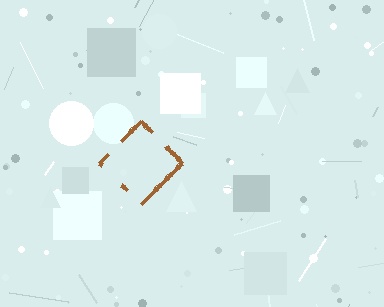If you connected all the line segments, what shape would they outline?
They would outline a diamond.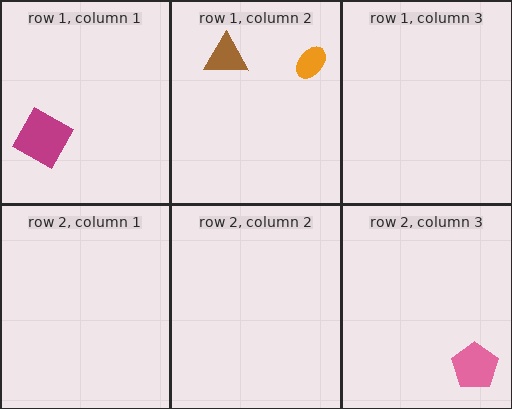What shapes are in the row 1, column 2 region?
The brown triangle, the orange ellipse.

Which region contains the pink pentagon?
The row 2, column 3 region.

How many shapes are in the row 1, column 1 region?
1.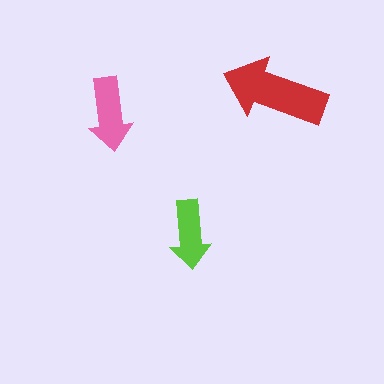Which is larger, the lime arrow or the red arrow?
The red one.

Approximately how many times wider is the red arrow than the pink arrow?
About 1.5 times wider.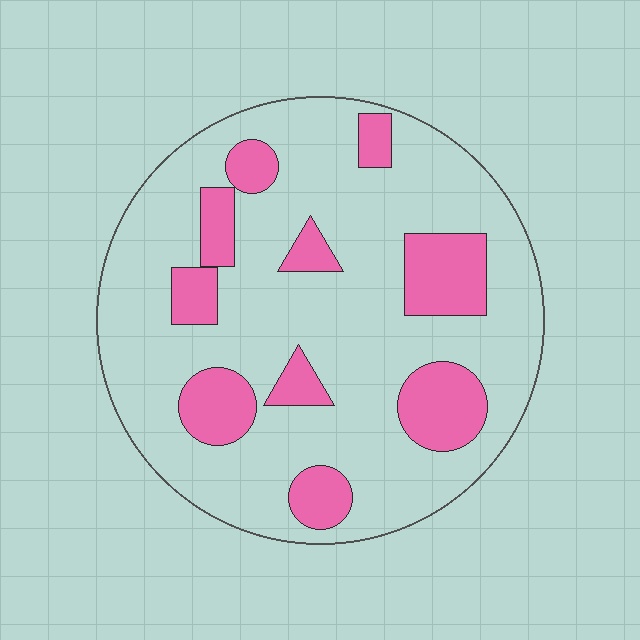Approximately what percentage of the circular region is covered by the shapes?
Approximately 20%.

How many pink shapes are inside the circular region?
10.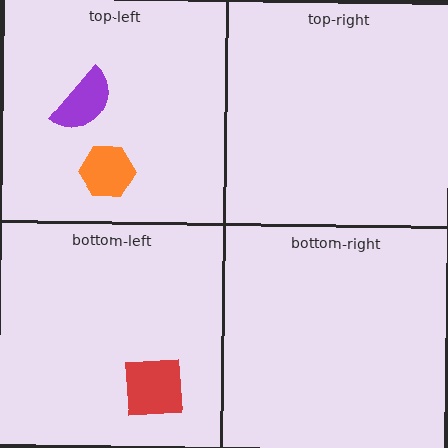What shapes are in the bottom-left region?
The red square.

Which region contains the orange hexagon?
The top-left region.